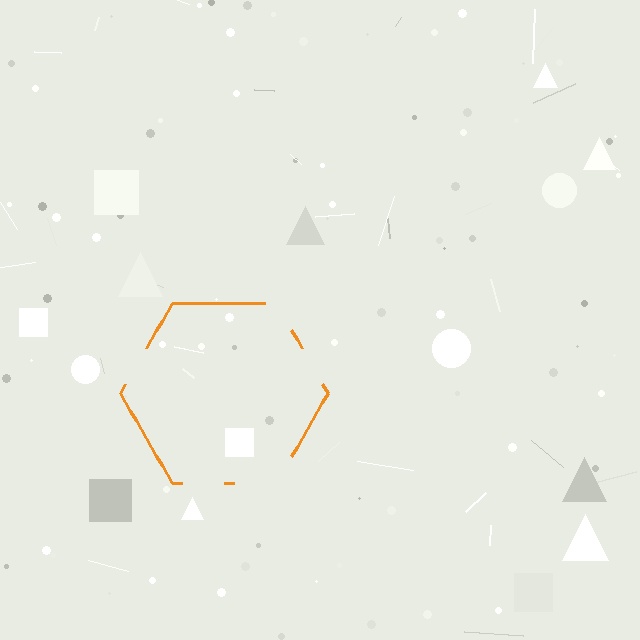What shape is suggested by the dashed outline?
The dashed outline suggests a hexagon.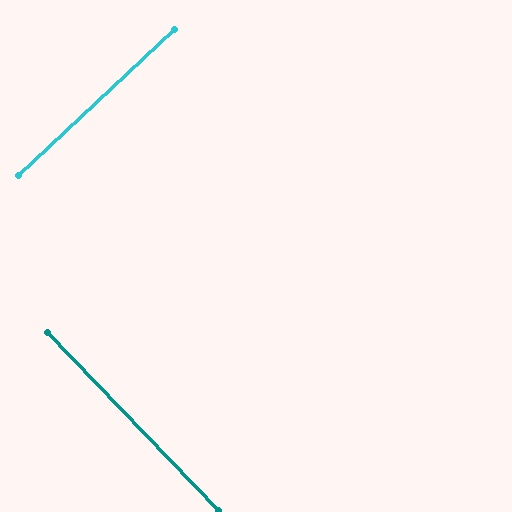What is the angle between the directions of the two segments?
Approximately 89 degrees.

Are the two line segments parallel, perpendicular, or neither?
Perpendicular — they meet at approximately 89°.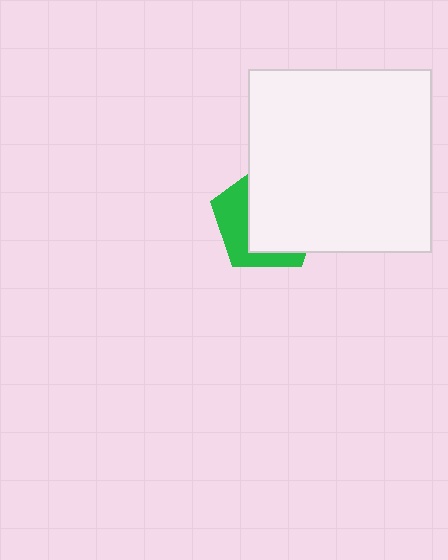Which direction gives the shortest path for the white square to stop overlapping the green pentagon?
Moving right gives the shortest separation.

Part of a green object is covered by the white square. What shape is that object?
It is a pentagon.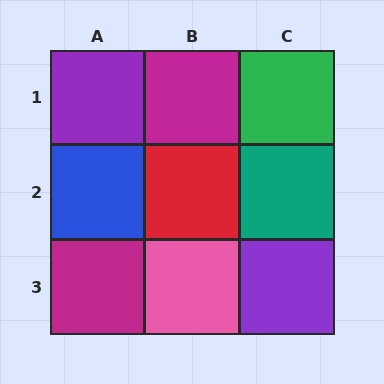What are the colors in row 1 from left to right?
Purple, magenta, green.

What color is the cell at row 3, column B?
Pink.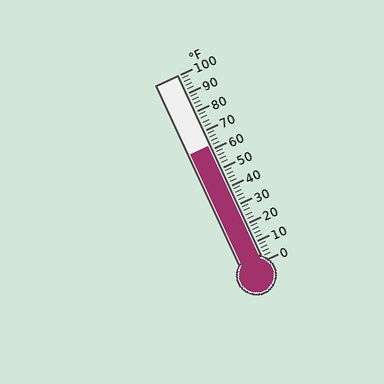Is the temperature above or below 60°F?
The temperature is above 60°F.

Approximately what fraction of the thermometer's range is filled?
The thermometer is filled to approximately 60% of its range.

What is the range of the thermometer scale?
The thermometer scale ranges from 0°F to 100°F.